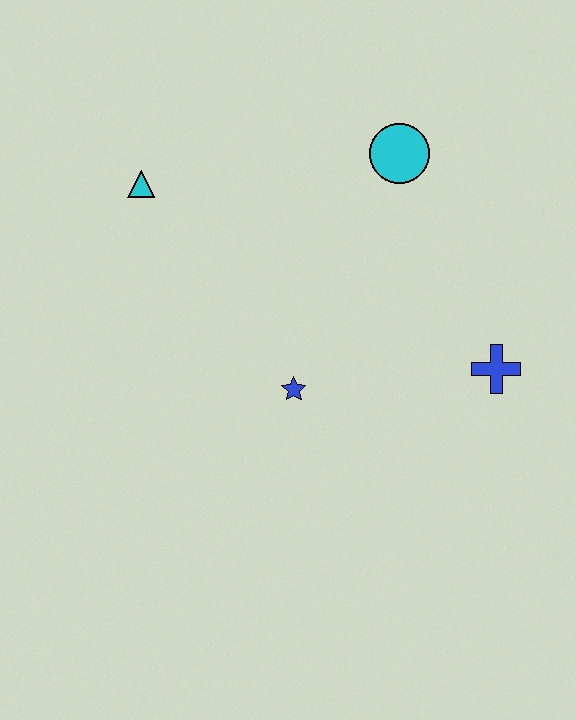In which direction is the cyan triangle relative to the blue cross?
The cyan triangle is to the left of the blue cross.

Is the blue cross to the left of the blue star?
No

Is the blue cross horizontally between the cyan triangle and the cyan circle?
No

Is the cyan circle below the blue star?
No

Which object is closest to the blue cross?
The blue star is closest to the blue cross.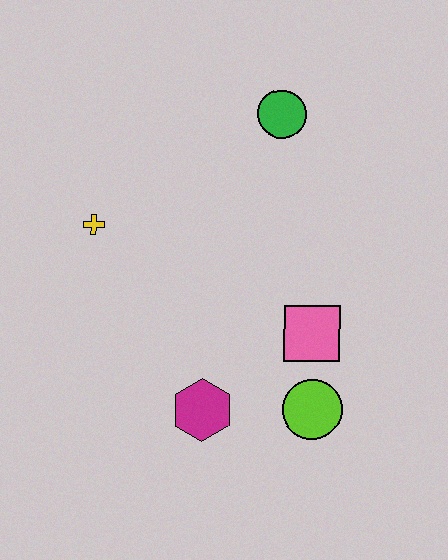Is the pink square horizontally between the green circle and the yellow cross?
No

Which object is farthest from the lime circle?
The green circle is farthest from the lime circle.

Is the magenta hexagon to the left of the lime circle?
Yes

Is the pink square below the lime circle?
No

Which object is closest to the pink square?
The lime circle is closest to the pink square.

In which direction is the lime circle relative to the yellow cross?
The lime circle is to the right of the yellow cross.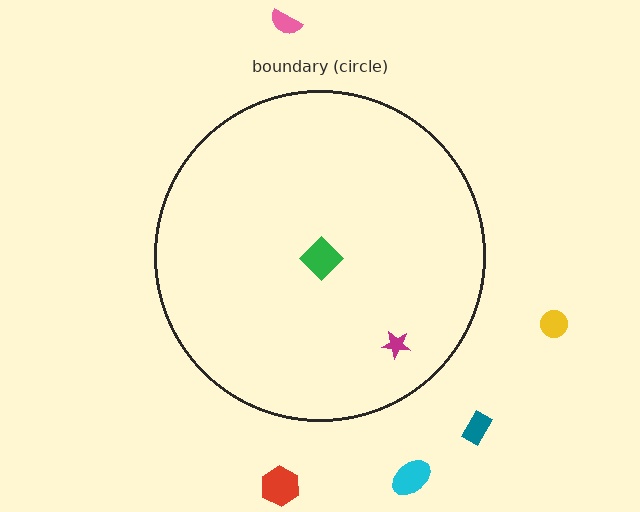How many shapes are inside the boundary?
2 inside, 5 outside.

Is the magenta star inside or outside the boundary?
Inside.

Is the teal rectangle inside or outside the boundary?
Outside.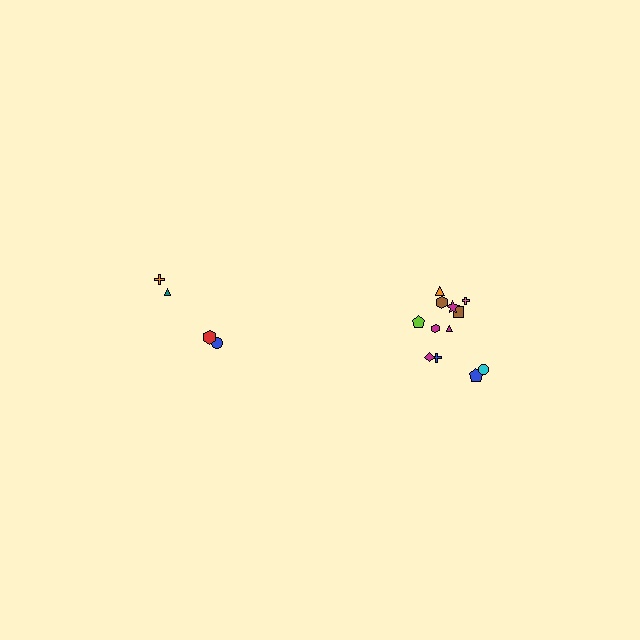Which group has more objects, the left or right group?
The right group.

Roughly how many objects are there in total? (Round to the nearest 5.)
Roughly 15 objects in total.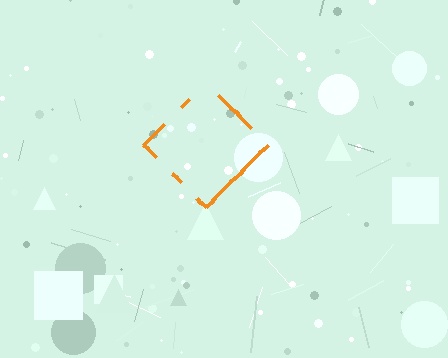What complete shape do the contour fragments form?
The contour fragments form a diamond.